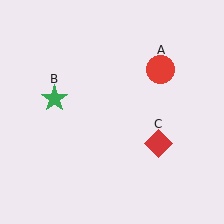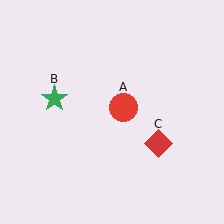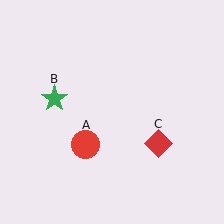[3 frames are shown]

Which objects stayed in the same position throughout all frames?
Green star (object B) and red diamond (object C) remained stationary.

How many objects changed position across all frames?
1 object changed position: red circle (object A).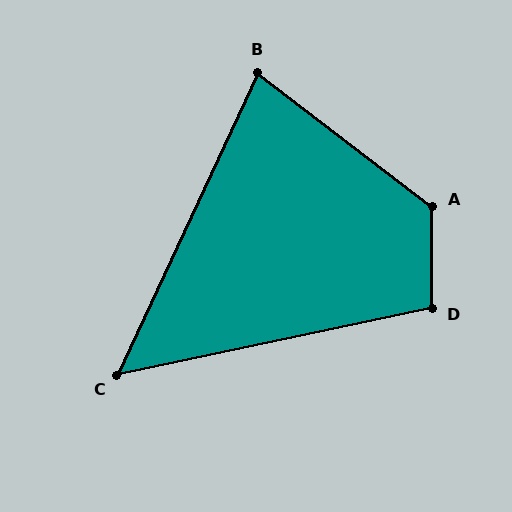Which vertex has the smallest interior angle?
C, at approximately 53 degrees.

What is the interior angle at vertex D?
Approximately 102 degrees (obtuse).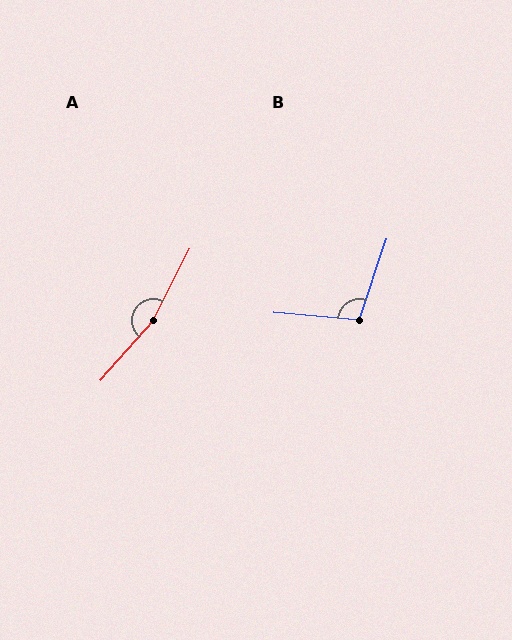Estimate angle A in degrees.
Approximately 165 degrees.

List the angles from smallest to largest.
B (104°), A (165°).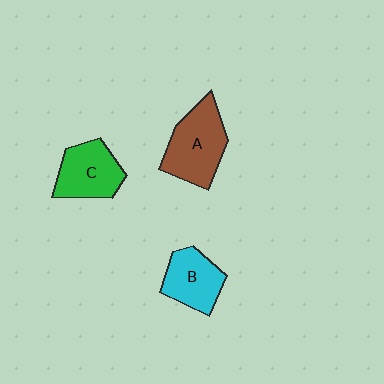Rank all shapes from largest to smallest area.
From largest to smallest: A (brown), C (green), B (cyan).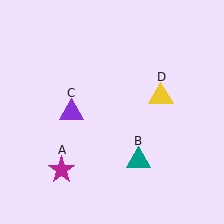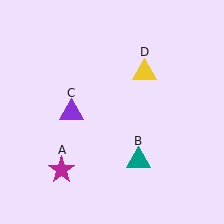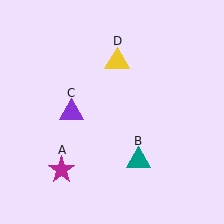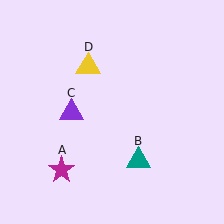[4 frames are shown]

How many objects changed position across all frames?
1 object changed position: yellow triangle (object D).